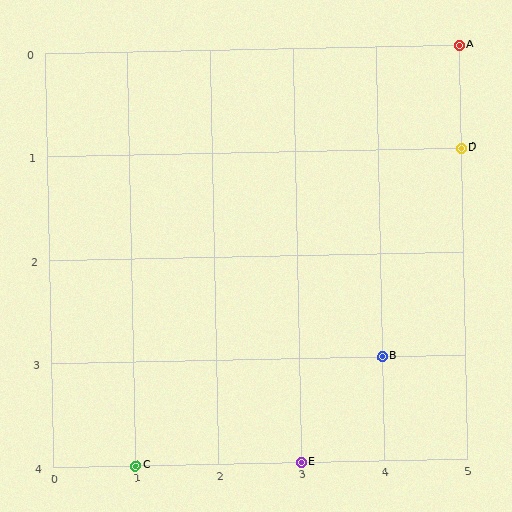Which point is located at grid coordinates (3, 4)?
Point E is at (3, 4).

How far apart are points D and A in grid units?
Points D and A are 1 row apart.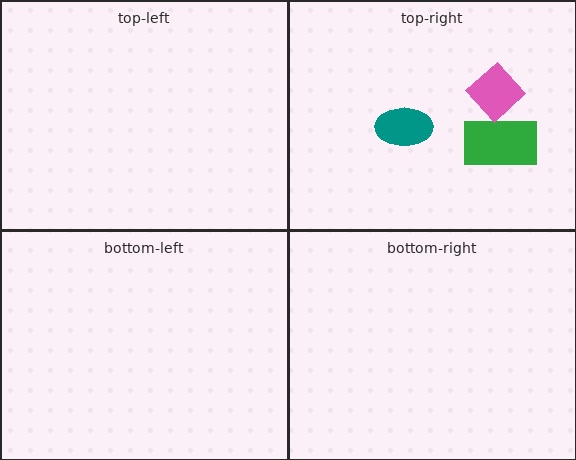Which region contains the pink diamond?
The top-right region.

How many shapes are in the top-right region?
3.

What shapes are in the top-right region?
The teal ellipse, the green rectangle, the pink diamond.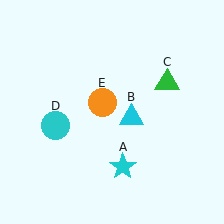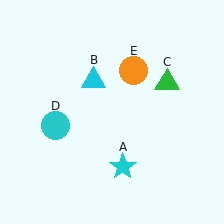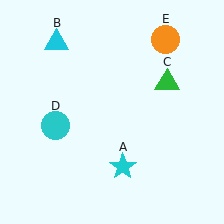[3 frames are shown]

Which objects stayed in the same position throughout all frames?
Cyan star (object A) and green triangle (object C) and cyan circle (object D) remained stationary.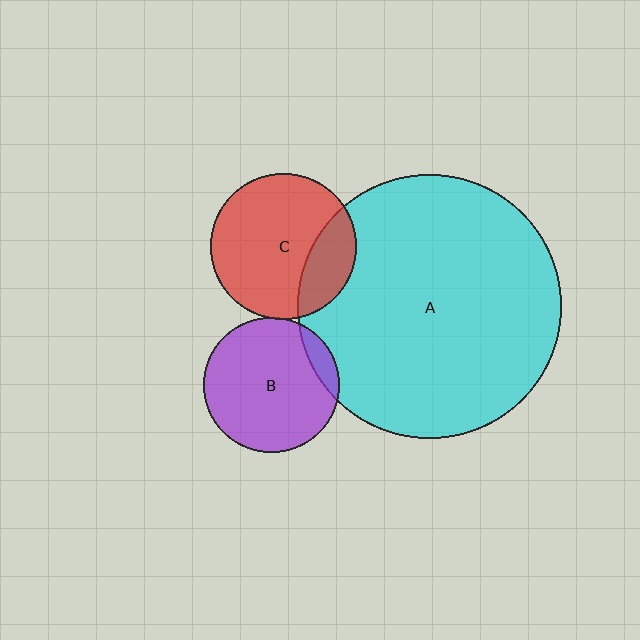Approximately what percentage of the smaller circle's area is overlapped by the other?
Approximately 25%.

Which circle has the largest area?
Circle A (cyan).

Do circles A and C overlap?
Yes.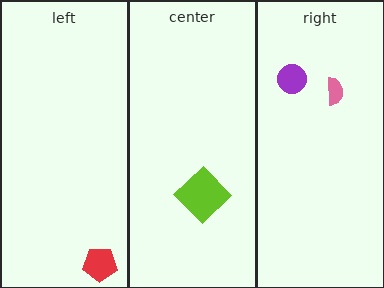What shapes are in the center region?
The lime diamond.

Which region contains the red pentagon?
The left region.